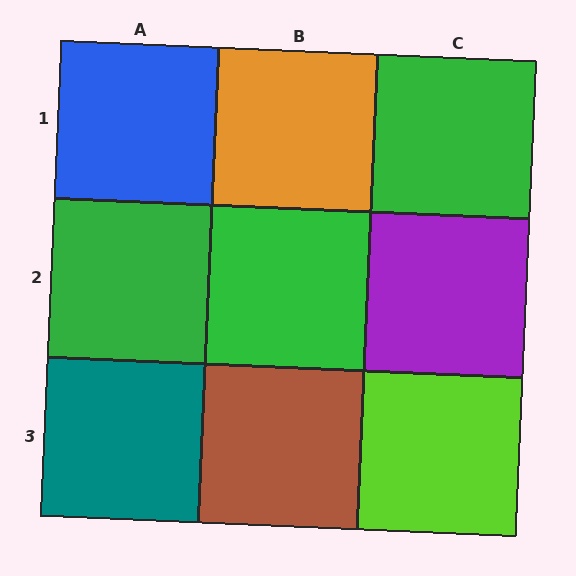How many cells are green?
3 cells are green.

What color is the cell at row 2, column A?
Green.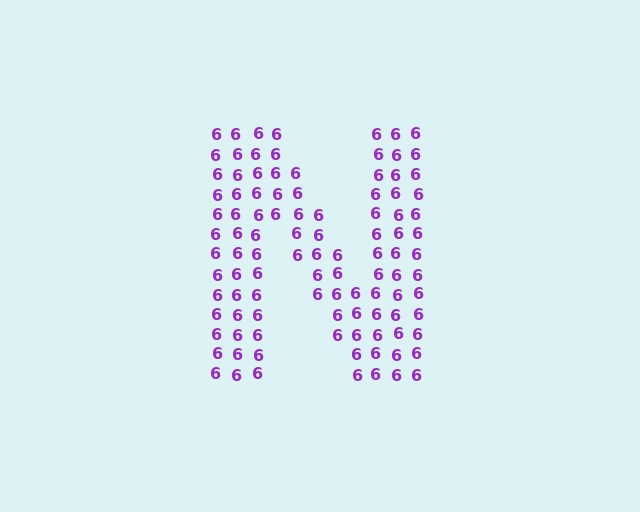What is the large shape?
The large shape is the letter N.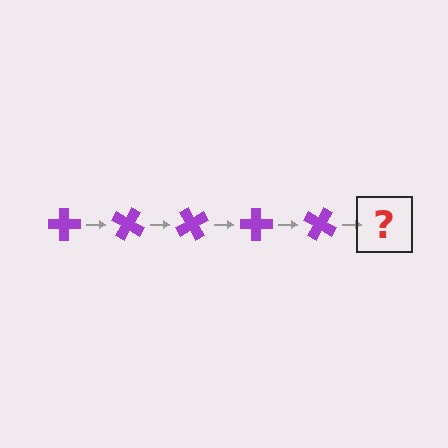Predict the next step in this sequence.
The next step is a purple cross rotated 150 degrees.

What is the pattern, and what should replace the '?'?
The pattern is that the cross rotates 30 degrees each step. The '?' should be a purple cross rotated 150 degrees.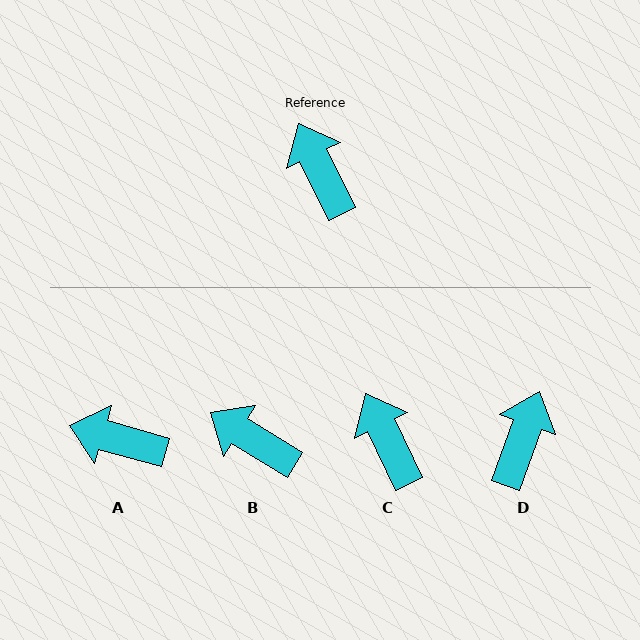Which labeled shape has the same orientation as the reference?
C.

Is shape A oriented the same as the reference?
No, it is off by about 48 degrees.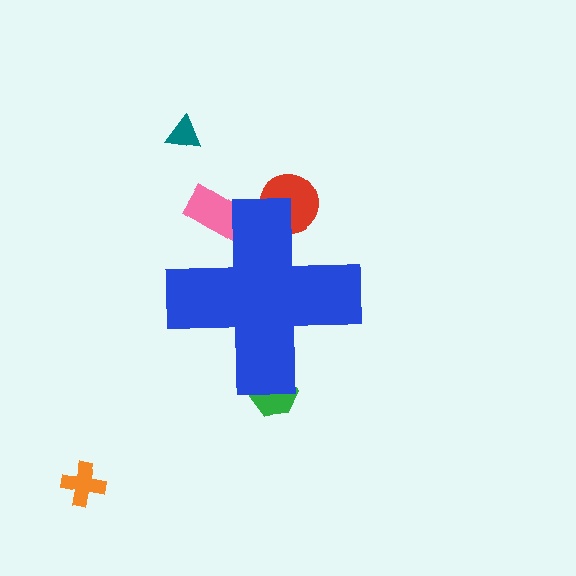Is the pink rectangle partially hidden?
Yes, the pink rectangle is partially hidden behind the blue cross.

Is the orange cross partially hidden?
No, the orange cross is fully visible.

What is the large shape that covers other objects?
A blue cross.